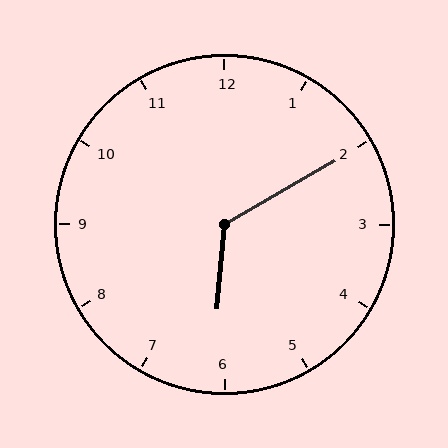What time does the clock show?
6:10.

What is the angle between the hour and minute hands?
Approximately 125 degrees.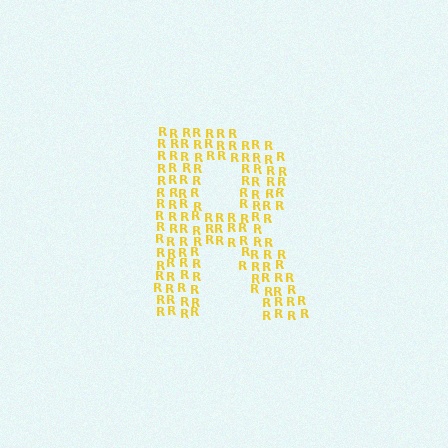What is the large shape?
The large shape is the letter R.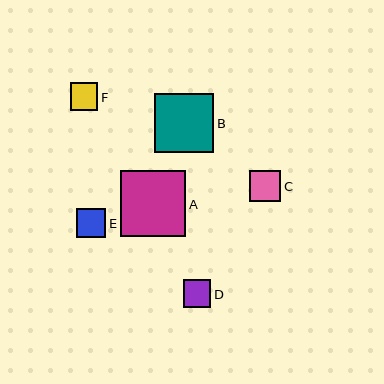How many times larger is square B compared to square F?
Square B is approximately 2.1 times the size of square F.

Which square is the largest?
Square A is the largest with a size of approximately 66 pixels.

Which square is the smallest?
Square D is the smallest with a size of approximately 27 pixels.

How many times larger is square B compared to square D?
Square B is approximately 2.1 times the size of square D.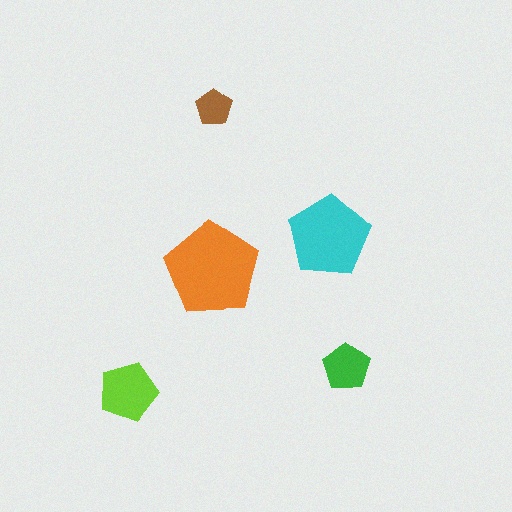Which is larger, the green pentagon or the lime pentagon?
The lime one.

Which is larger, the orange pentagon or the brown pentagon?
The orange one.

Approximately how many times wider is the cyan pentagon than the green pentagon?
About 1.5 times wider.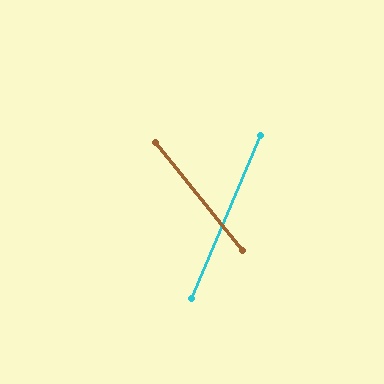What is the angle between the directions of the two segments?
Approximately 62 degrees.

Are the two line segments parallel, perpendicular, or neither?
Neither parallel nor perpendicular — they differ by about 62°.